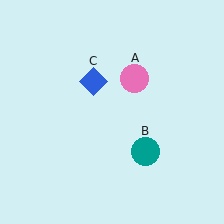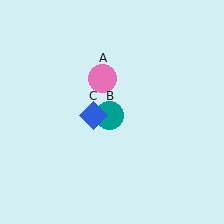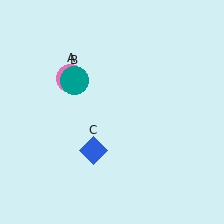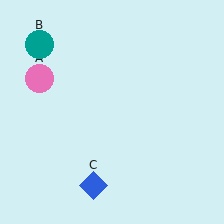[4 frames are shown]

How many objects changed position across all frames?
3 objects changed position: pink circle (object A), teal circle (object B), blue diamond (object C).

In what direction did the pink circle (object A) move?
The pink circle (object A) moved left.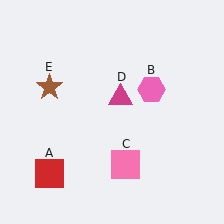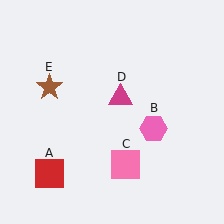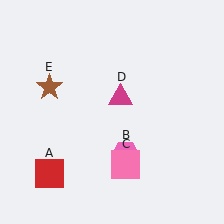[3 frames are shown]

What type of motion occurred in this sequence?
The pink hexagon (object B) rotated clockwise around the center of the scene.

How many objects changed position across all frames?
1 object changed position: pink hexagon (object B).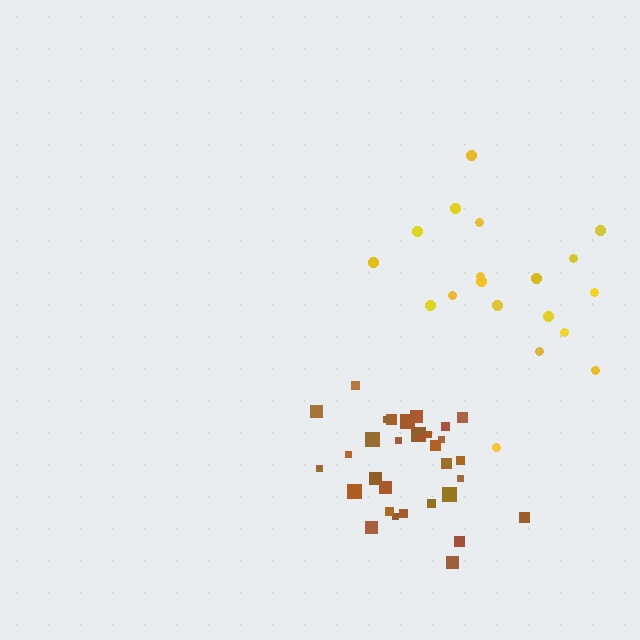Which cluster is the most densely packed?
Brown.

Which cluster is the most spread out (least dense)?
Yellow.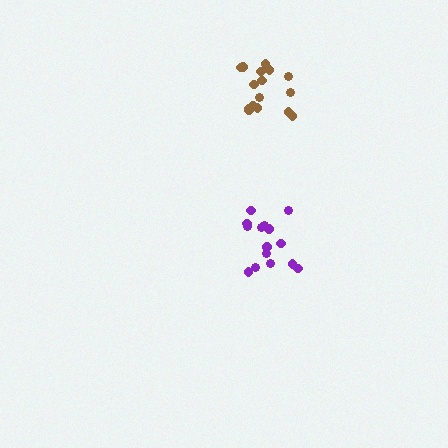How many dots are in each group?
Group 1: 15 dots, Group 2: 16 dots (31 total).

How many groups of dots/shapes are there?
There are 2 groups.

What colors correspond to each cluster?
The clusters are colored: purple, brown.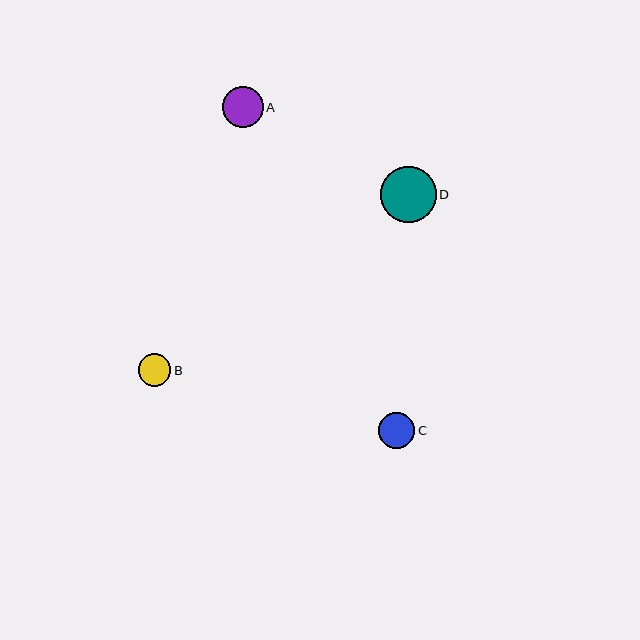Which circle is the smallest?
Circle B is the smallest with a size of approximately 33 pixels.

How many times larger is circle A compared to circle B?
Circle A is approximately 1.3 times the size of circle B.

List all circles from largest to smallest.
From largest to smallest: D, A, C, B.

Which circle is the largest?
Circle D is the largest with a size of approximately 56 pixels.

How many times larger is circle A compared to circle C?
Circle A is approximately 1.1 times the size of circle C.